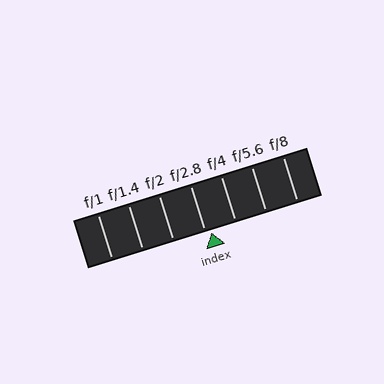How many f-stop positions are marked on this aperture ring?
There are 7 f-stop positions marked.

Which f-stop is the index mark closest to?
The index mark is closest to f/2.8.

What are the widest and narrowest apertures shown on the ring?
The widest aperture shown is f/1 and the narrowest is f/8.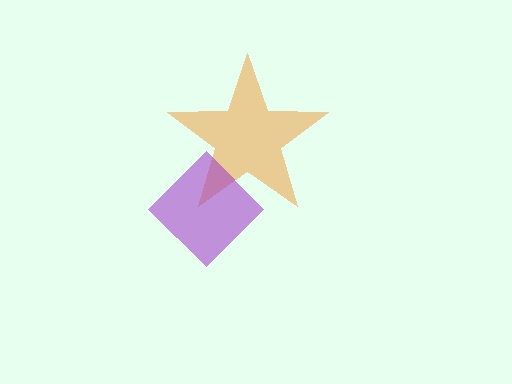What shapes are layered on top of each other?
The layered shapes are: an orange star, a purple diamond.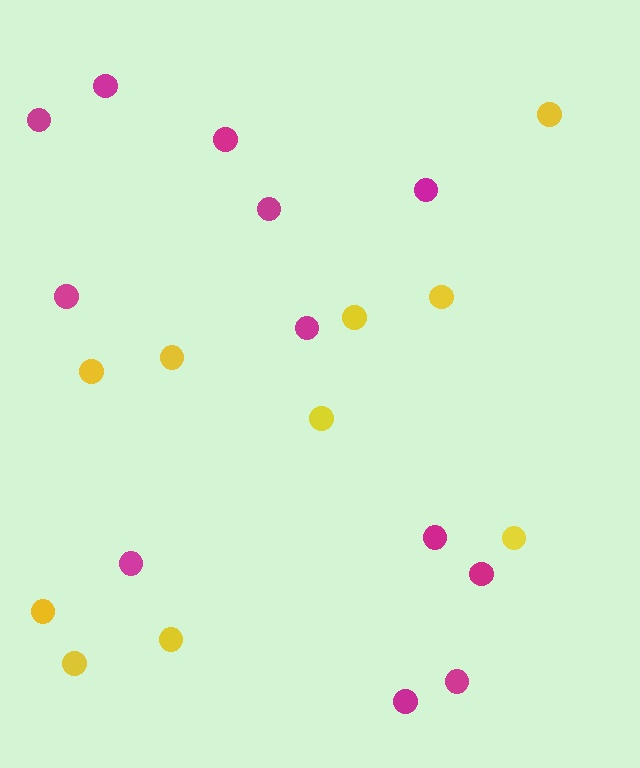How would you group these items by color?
There are 2 groups: one group of yellow circles (10) and one group of magenta circles (12).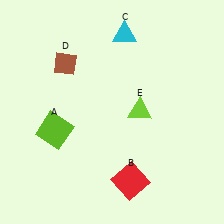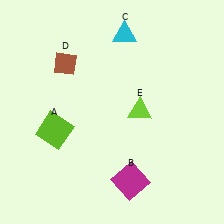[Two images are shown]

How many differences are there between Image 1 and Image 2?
There is 1 difference between the two images.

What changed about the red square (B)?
In Image 1, B is red. In Image 2, it changed to magenta.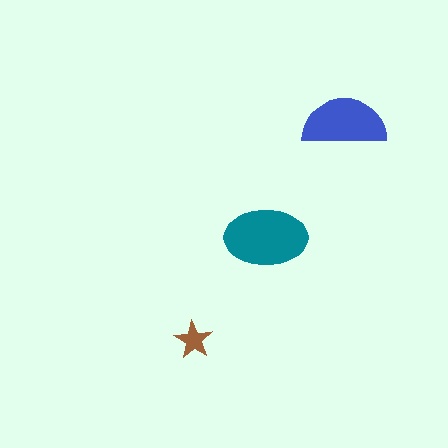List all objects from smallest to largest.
The brown star, the blue semicircle, the teal ellipse.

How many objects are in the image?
There are 3 objects in the image.